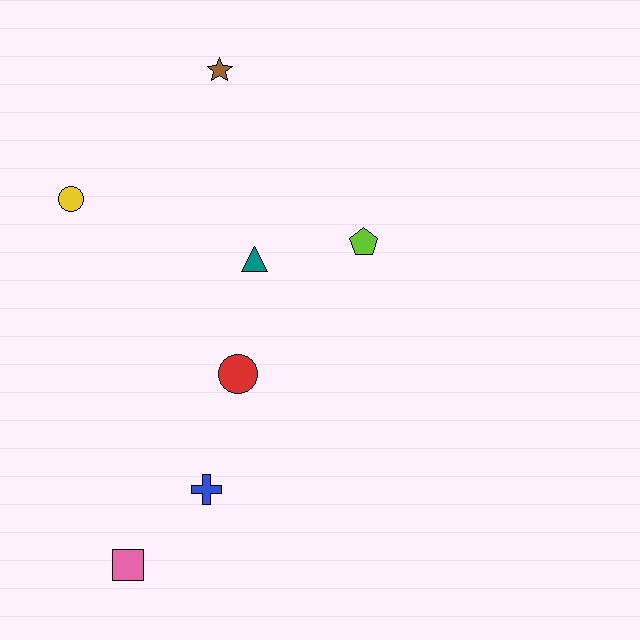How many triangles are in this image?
There is 1 triangle.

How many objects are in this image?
There are 7 objects.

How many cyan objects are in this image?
There are no cyan objects.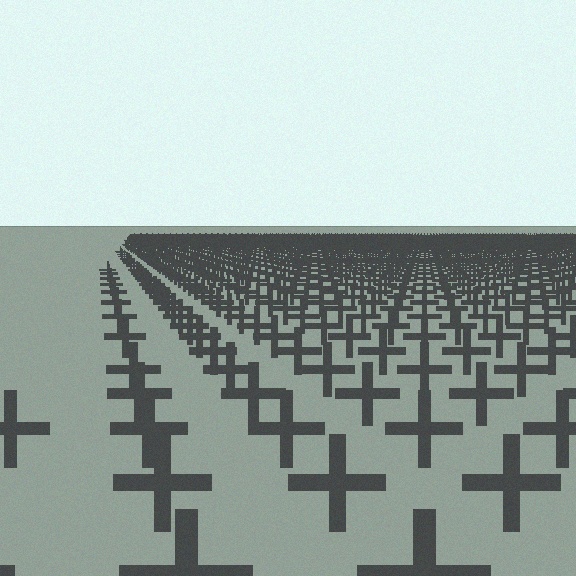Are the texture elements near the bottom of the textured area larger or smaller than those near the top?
Larger. Near the bottom, elements are closer to the viewer and appear at a bigger on-screen size.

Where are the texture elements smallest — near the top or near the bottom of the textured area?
Near the top.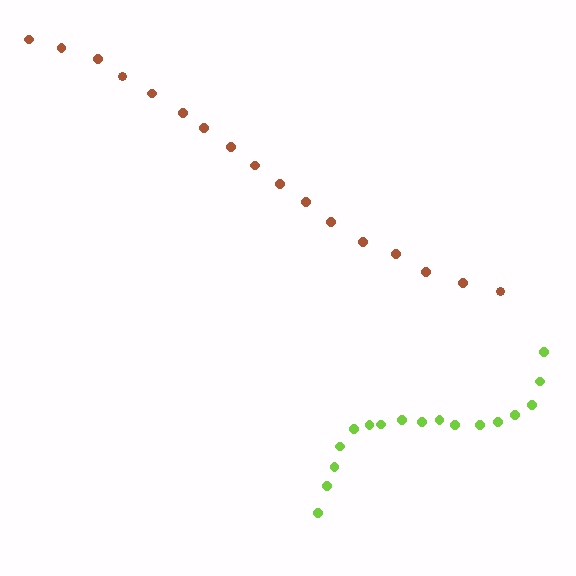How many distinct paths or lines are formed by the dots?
There are 2 distinct paths.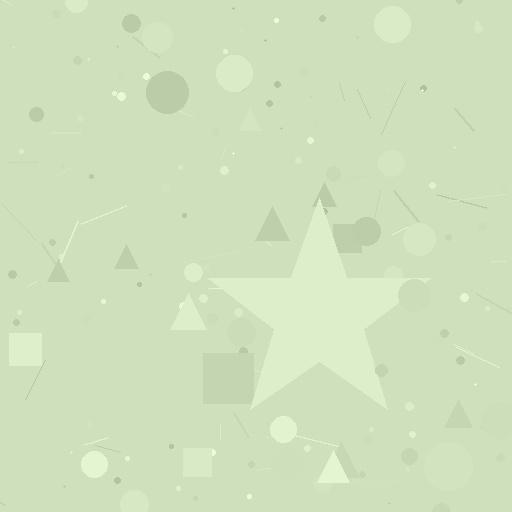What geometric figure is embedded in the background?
A star is embedded in the background.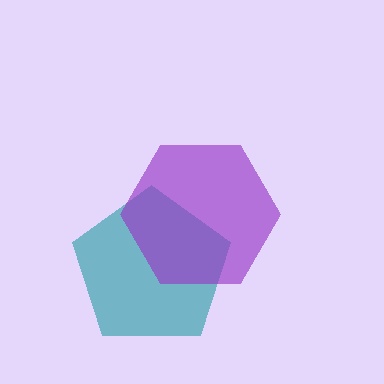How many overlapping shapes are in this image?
There are 2 overlapping shapes in the image.